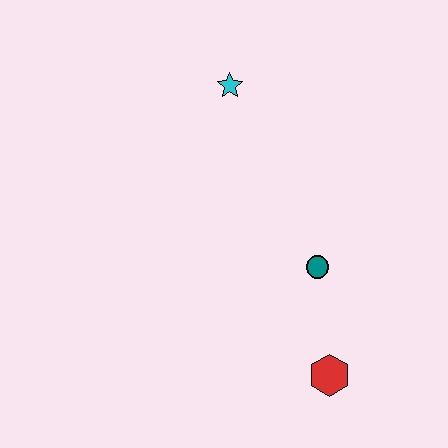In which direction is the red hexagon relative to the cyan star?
The red hexagon is below the cyan star.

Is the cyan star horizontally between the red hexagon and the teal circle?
No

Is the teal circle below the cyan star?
Yes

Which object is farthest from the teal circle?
The cyan star is farthest from the teal circle.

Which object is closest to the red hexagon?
The teal circle is closest to the red hexagon.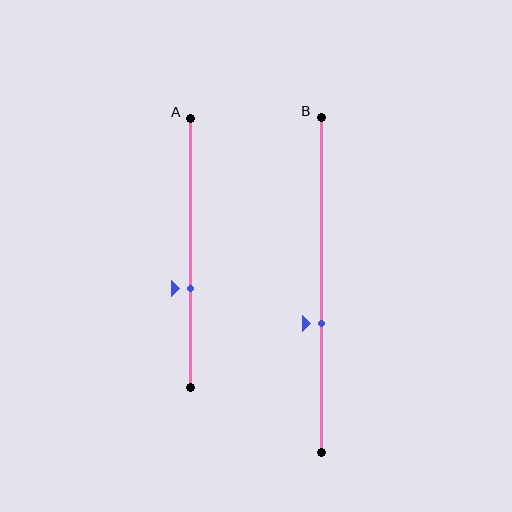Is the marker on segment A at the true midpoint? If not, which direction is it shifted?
No, the marker on segment A is shifted downward by about 13% of the segment length.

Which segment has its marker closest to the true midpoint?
Segment B has its marker closest to the true midpoint.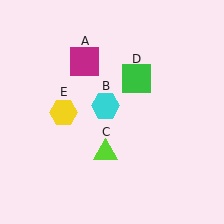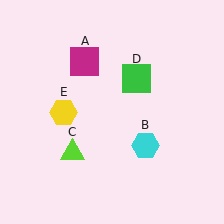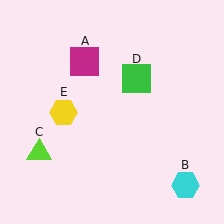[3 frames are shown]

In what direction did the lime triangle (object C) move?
The lime triangle (object C) moved left.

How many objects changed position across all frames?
2 objects changed position: cyan hexagon (object B), lime triangle (object C).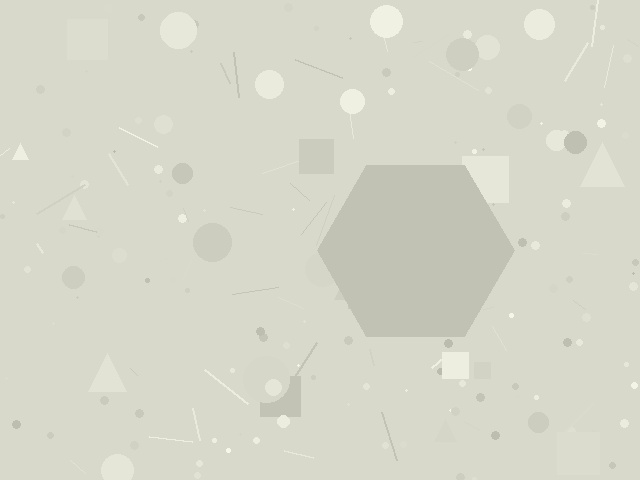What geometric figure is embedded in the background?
A hexagon is embedded in the background.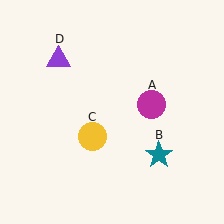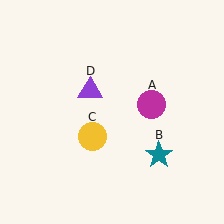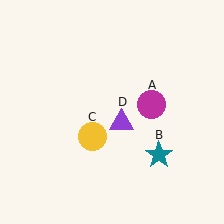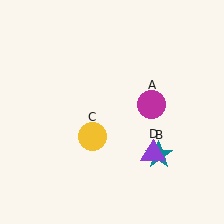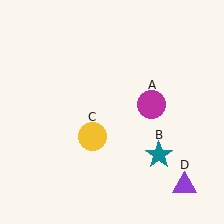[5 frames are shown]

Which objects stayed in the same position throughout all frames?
Magenta circle (object A) and teal star (object B) and yellow circle (object C) remained stationary.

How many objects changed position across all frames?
1 object changed position: purple triangle (object D).